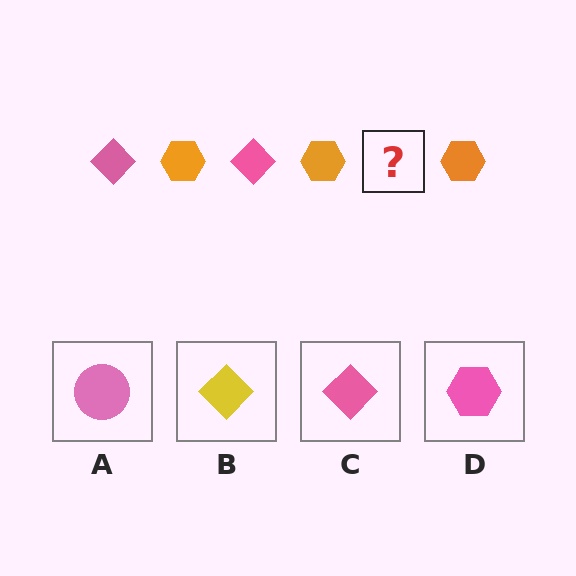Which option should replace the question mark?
Option C.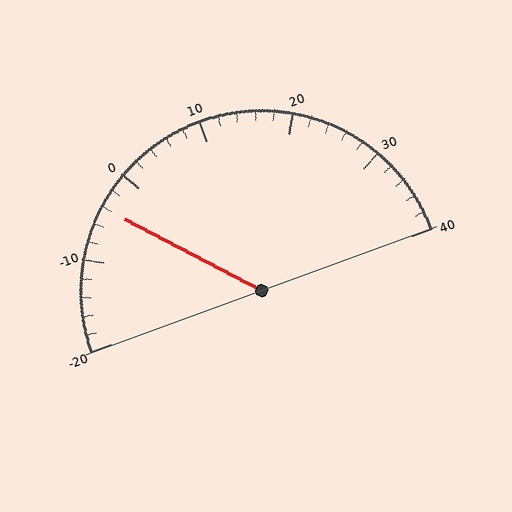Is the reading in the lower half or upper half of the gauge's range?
The reading is in the lower half of the range (-20 to 40).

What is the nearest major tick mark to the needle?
The nearest major tick mark is 0.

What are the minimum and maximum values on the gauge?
The gauge ranges from -20 to 40.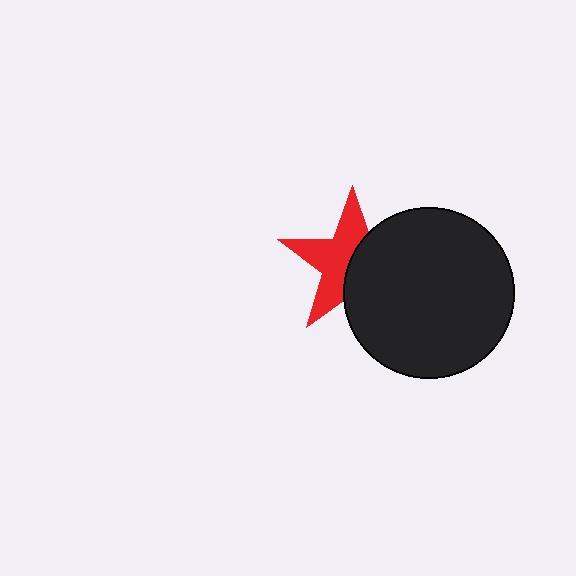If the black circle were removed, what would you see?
You would see the complete red star.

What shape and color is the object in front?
The object in front is a black circle.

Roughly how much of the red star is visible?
About half of it is visible (roughly 54%).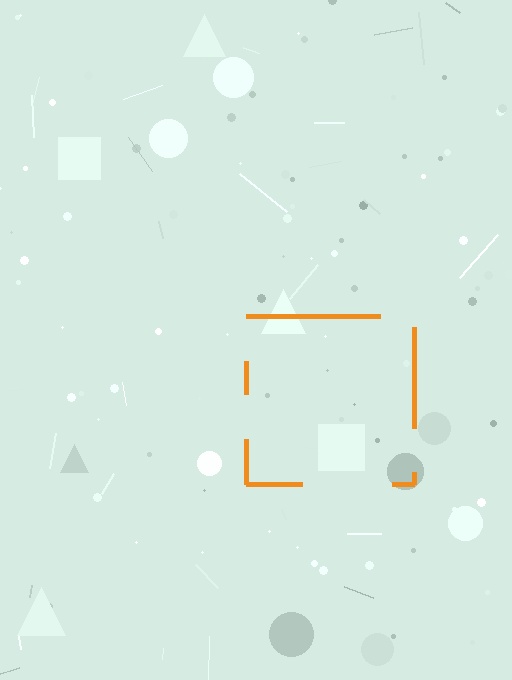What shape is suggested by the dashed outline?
The dashed outline suggests a square.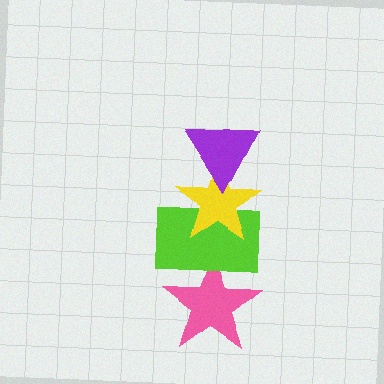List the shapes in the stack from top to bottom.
From top to bottom: the purple triangle, the yellow star, the lime rectangle, the pink star.